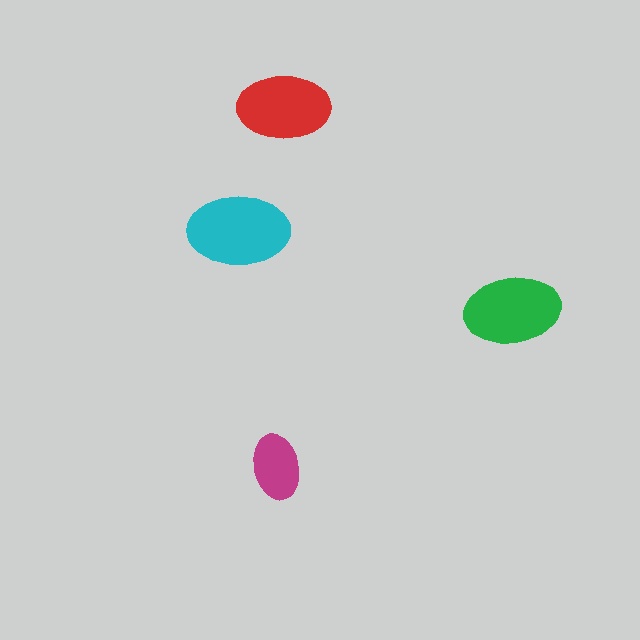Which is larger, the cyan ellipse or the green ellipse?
The cyan one.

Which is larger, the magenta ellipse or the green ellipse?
The green one.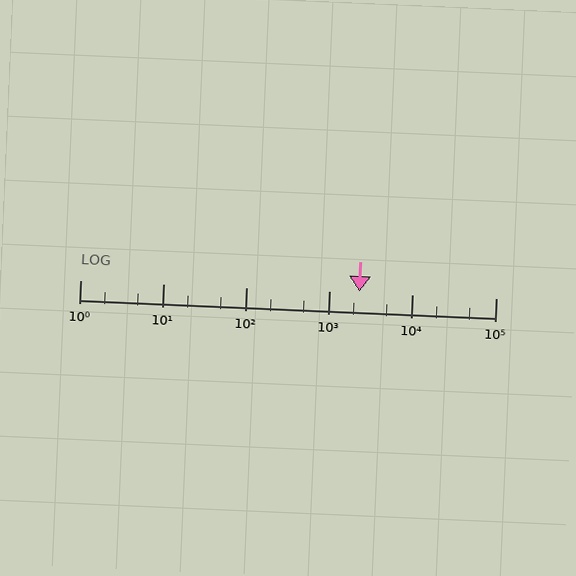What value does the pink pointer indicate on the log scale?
The pointer indicates approximately 2300.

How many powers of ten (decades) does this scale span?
The scale spans 5 decades, from 1 to 100000.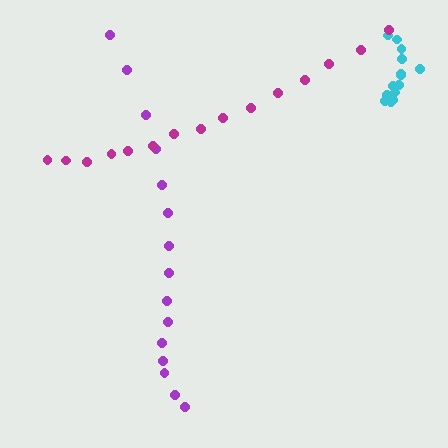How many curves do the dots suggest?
There are 3 distinct paths.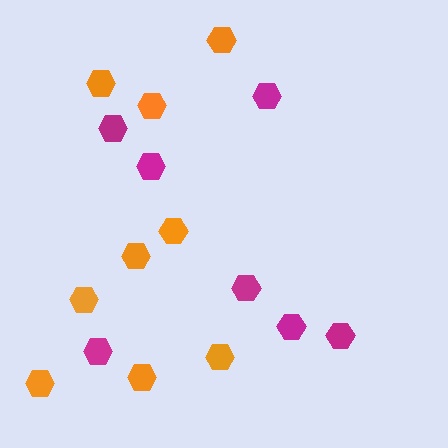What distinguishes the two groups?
There are 2 groups: one group of magenta hexagons (7) and one group of orange hexagons (9).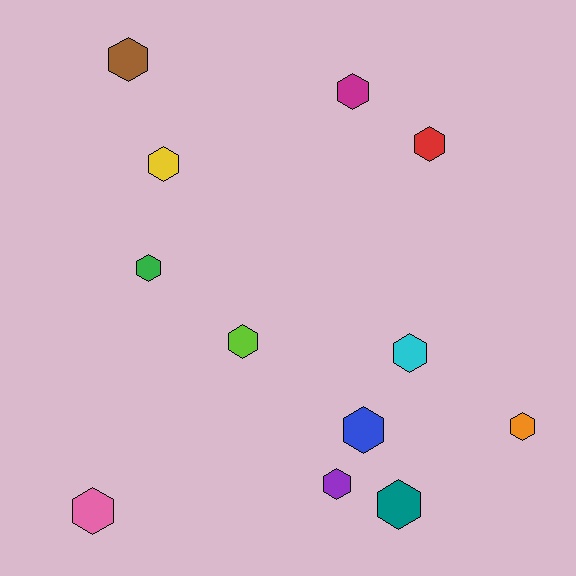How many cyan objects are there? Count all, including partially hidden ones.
There is 1 cyan object.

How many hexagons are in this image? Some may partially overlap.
There are 12 hexagons.